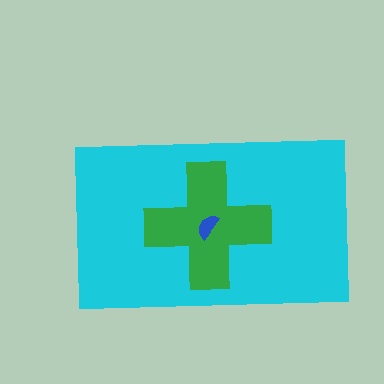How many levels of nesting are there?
3.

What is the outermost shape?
The cyan rectangle.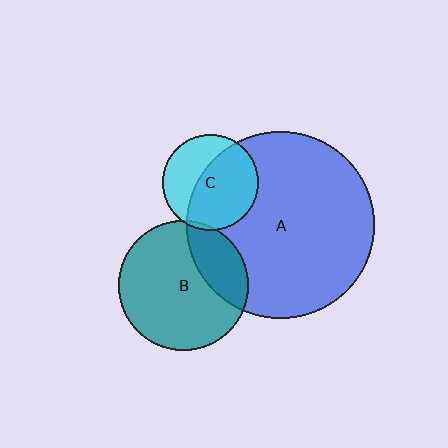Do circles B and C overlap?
Yes.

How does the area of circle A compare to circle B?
Approximately 2.1 times.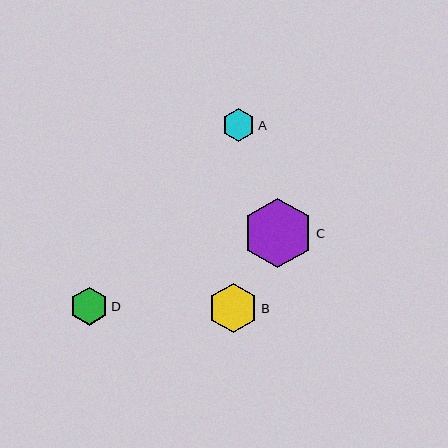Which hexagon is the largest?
Hexagon C is the largest with a size of approximately 70 pixels.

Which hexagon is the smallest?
Hexagon A is the smallest with a size of approximately 32 pixels.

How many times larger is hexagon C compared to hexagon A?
Hexagon C is approximately 2.2 times the size of hexagon A.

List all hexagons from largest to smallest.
From largest to smallest: C, B, D, A.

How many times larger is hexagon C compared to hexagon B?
Hexagon C is approximately 1.4 times the size of hexagon B.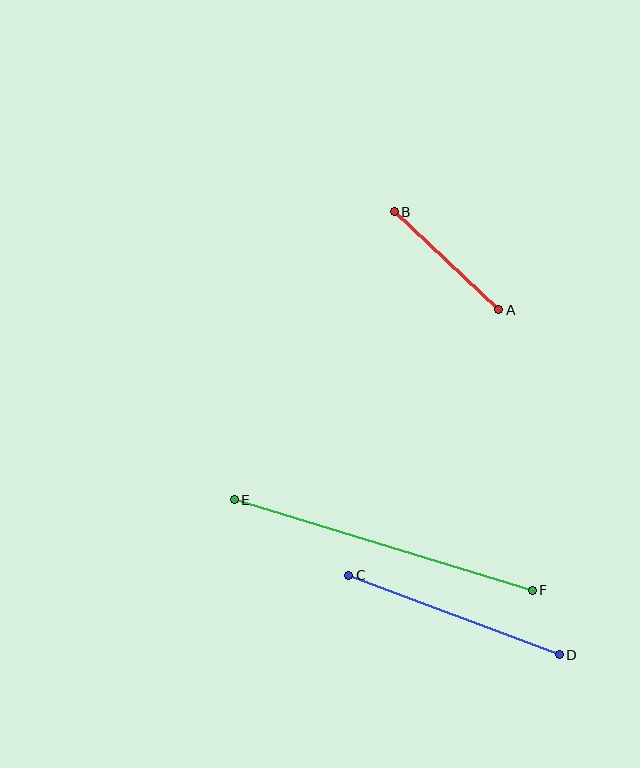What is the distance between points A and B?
The distance is approximately 143 pixels.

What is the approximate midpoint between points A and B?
The midpoint is at approximately (446, 261) pixels.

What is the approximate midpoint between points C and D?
The midpoint is at approximately (454, 615) pixels.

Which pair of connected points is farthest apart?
Points E and F are farthest apart.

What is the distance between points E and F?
The distance is approximately 311 pixels.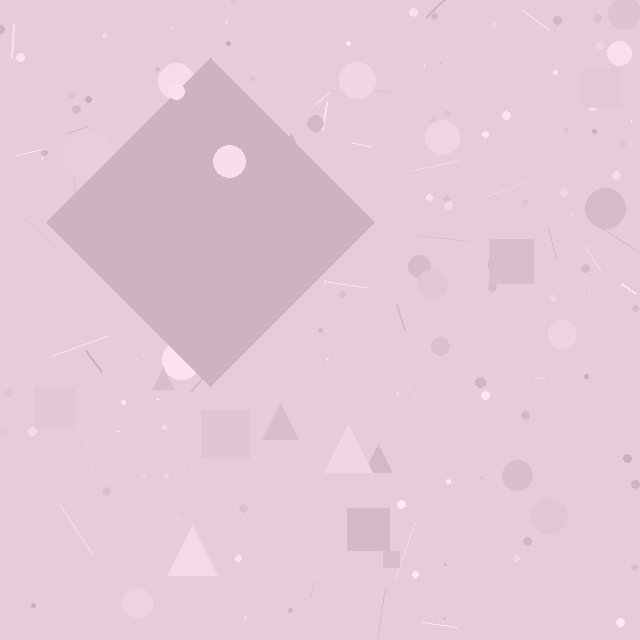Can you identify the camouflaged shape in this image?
The camouflaged shape is a diamond.